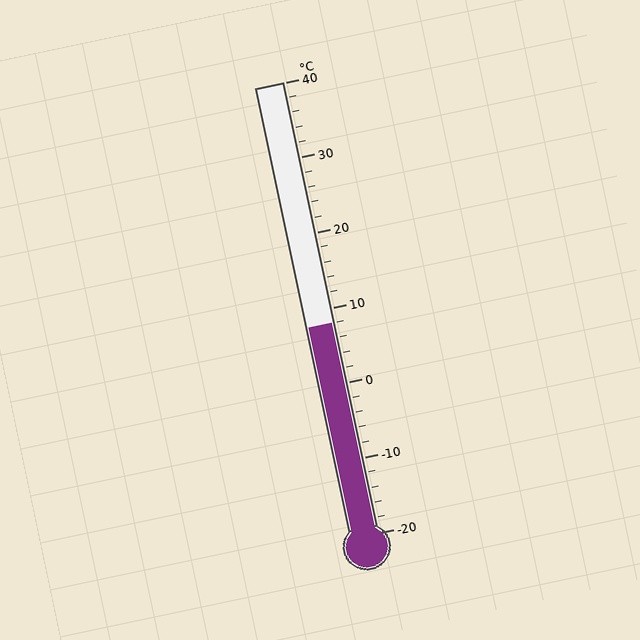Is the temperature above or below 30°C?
The temperature is below 30°C.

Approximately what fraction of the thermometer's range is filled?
The thermometer is filled to approximately 45% of its range.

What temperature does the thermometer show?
The thermometer shows approximately 8°C.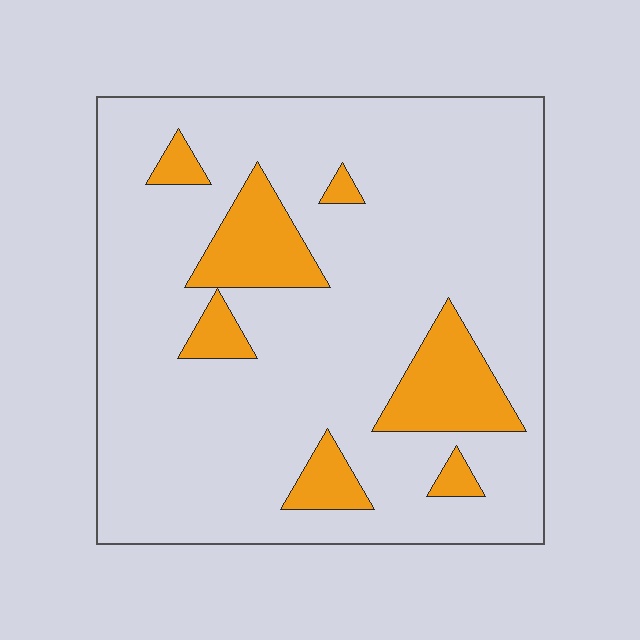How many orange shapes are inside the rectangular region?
7.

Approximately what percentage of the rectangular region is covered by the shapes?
Approximately 15%.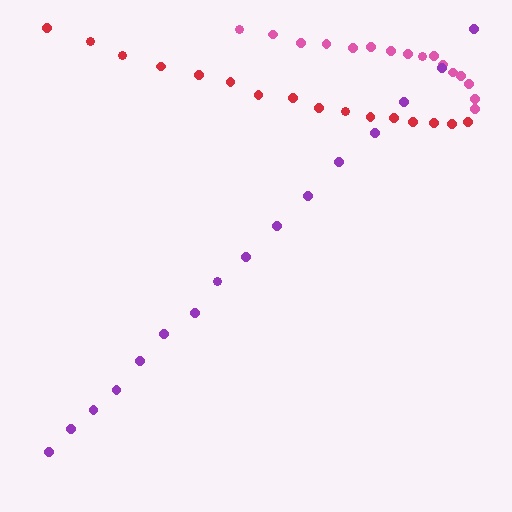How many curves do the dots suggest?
There are 3 distinct paths.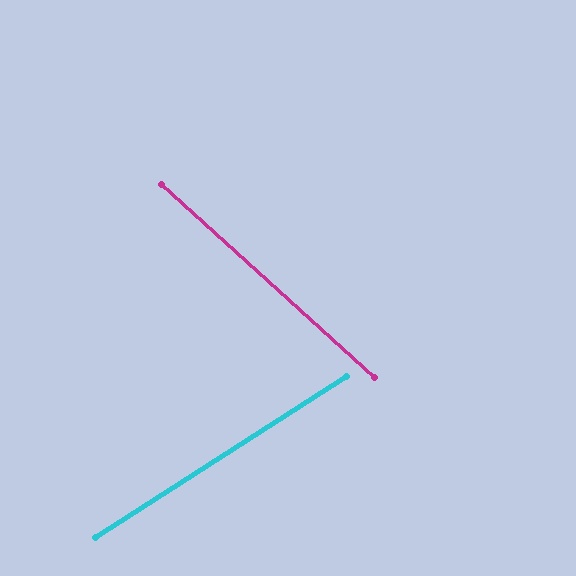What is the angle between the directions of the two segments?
Approximately 75 degrees.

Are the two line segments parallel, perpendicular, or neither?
Neither parallel nor perpendicular — they differ by about 75°.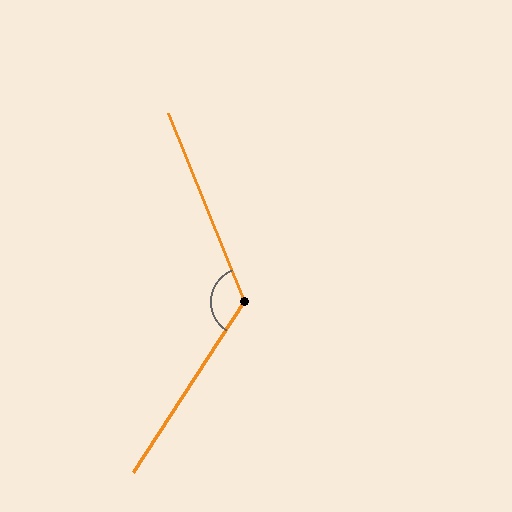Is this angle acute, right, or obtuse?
It is obtuse.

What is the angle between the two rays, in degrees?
Approximately 125 degrees.